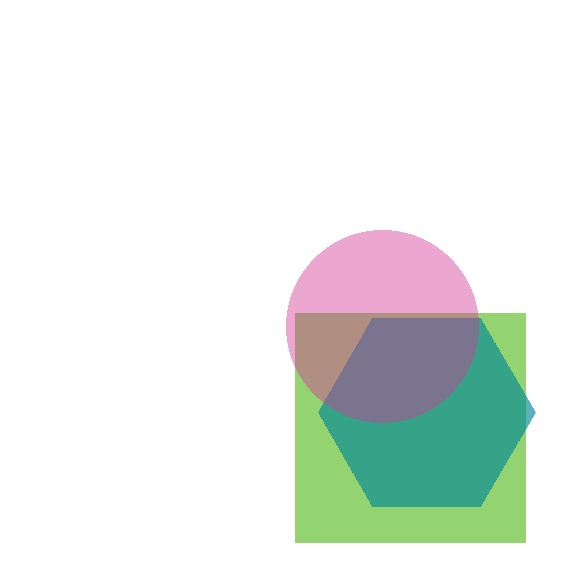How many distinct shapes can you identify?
There are 3 distinct shapes: a lime square, a teal hexagon, a magenta circle.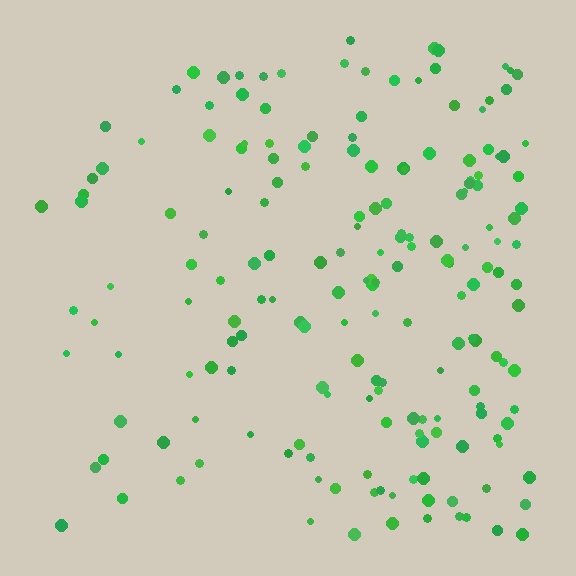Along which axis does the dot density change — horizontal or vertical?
Horizontal.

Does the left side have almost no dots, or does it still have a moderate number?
Still a moderate number, just noticeably fewer than the right.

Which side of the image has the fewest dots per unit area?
The left.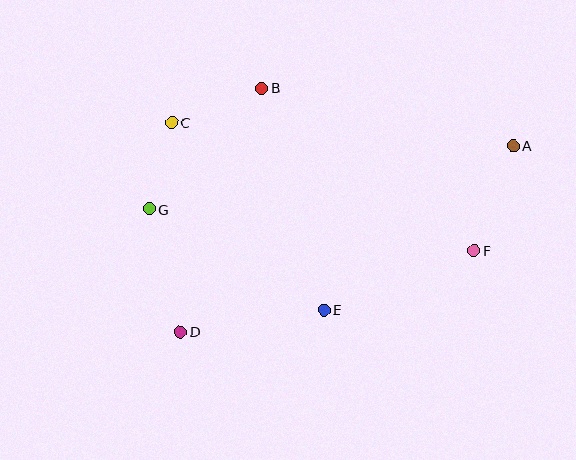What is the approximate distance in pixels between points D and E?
The distance between D and E is approximately 145 pixels.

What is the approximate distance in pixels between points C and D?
The distance between C and D is approximately 210 pixels.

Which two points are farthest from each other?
Points A and D are farthest from each other.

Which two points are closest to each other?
Points C and G are closest to each other.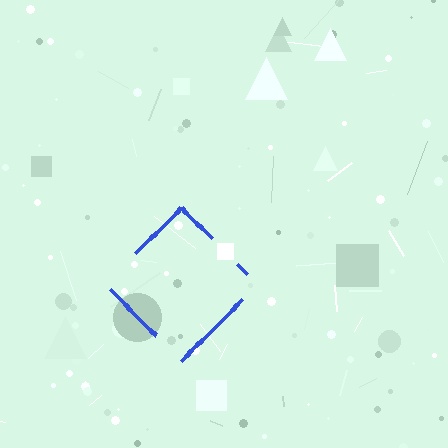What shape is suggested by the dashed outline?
The dashed outline suggests a diamond.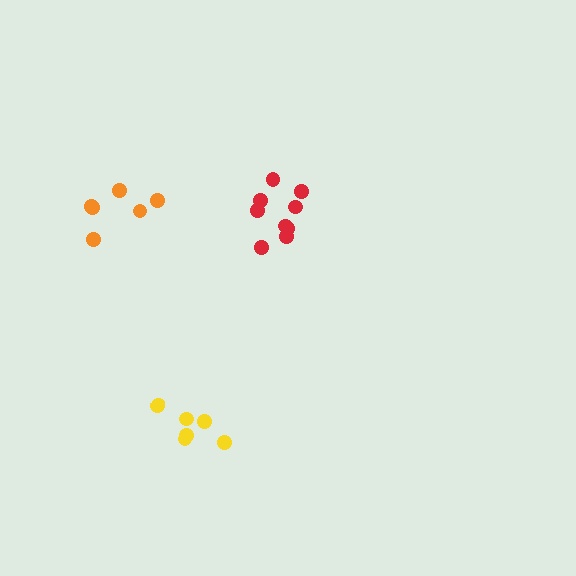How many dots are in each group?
Group 1: 9 dots, Group 2: 6 dots, Group 3: 6 dots (21 total).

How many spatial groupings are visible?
There are 3 spatial groupings.